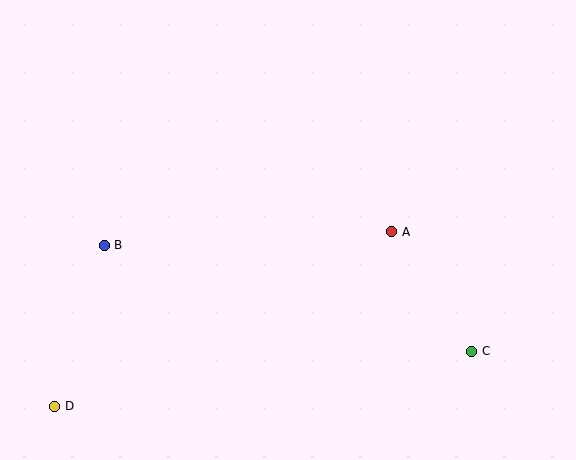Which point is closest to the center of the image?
Point A at (392, 232) is closest to the center.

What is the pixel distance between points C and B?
The distance between C and B is 382 pixels.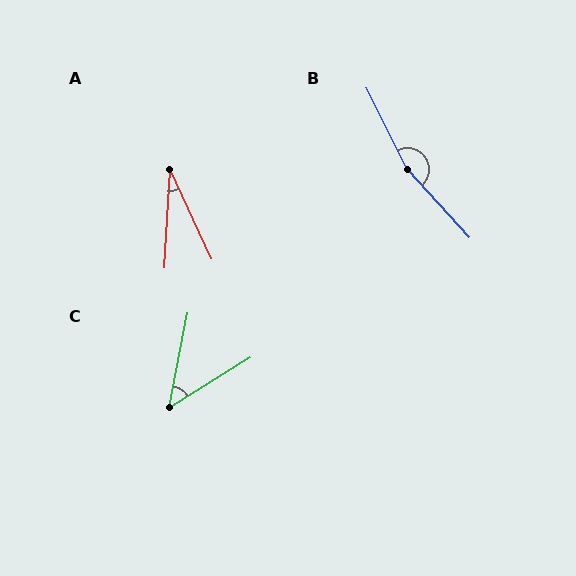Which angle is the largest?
B, at approximately 164 degrees.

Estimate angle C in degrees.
Approximately 47 degrees.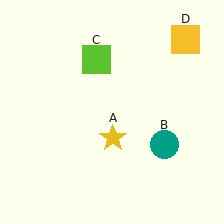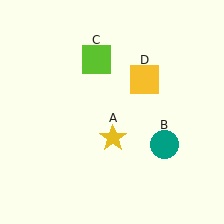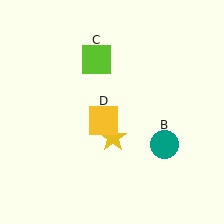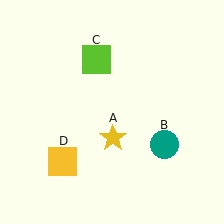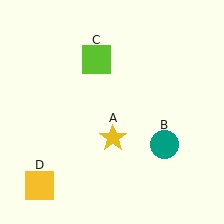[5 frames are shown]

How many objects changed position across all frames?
1 object changed position: yellow square (object D).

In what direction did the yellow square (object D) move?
The yellow square (object D) moved down and to the left.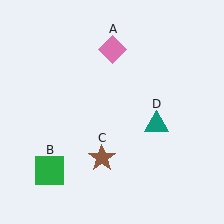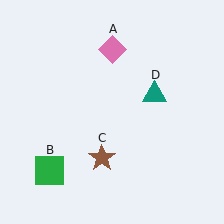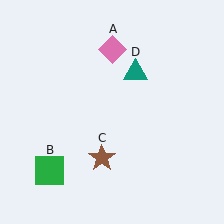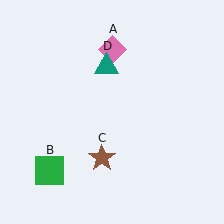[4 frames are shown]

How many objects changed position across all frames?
1 object changed position: teal triangle (object D).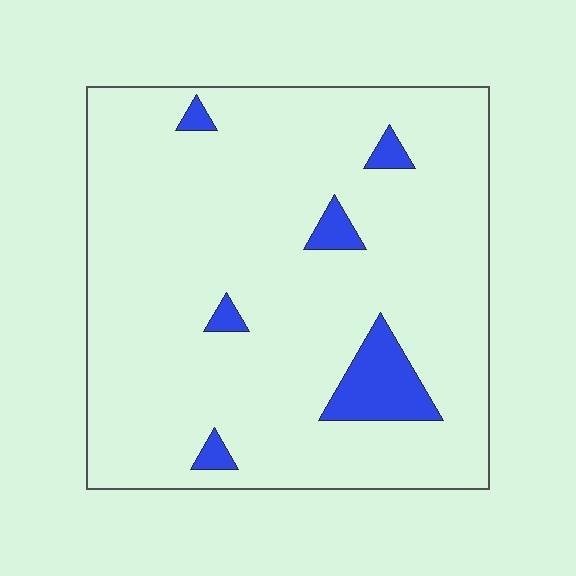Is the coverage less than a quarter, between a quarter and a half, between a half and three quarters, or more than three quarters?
Less than a quarter.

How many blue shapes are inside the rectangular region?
6.